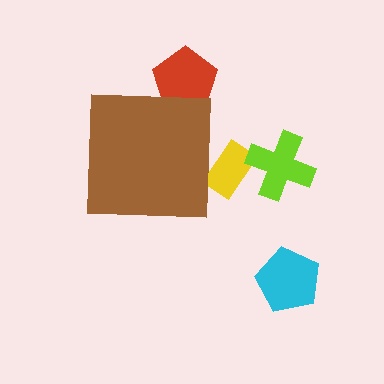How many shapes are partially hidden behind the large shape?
2 shapes are partially hidden.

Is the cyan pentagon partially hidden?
No, the cyan pentagon is fully visible.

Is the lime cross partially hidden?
No, the lime cross is fully visible.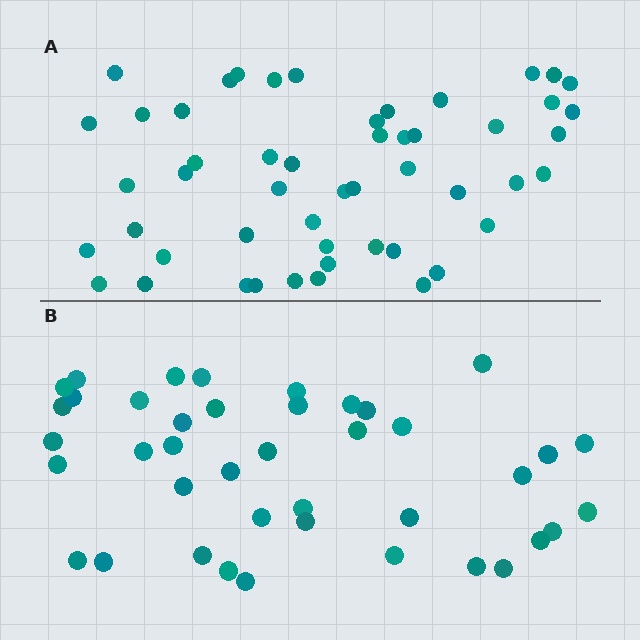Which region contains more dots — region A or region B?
Region A (the top region) has more dots.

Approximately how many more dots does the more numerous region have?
Region A has roughly 10 or so more dots than region B.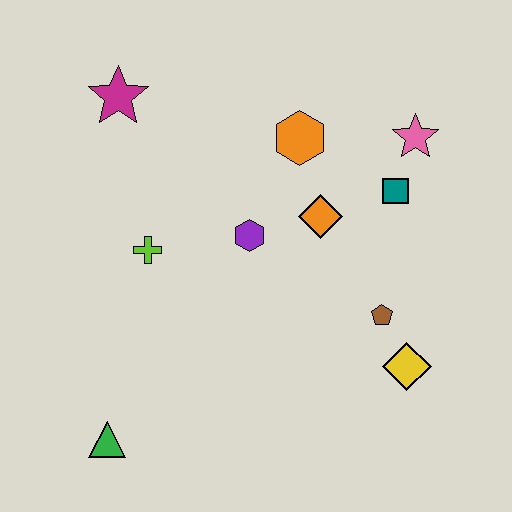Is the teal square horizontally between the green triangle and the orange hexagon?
No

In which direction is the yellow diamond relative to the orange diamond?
The yellow diamond is below the orange diamond.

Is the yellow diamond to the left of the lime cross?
No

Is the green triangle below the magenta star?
Yes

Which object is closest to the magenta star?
The lime cross is closest to the magenta star.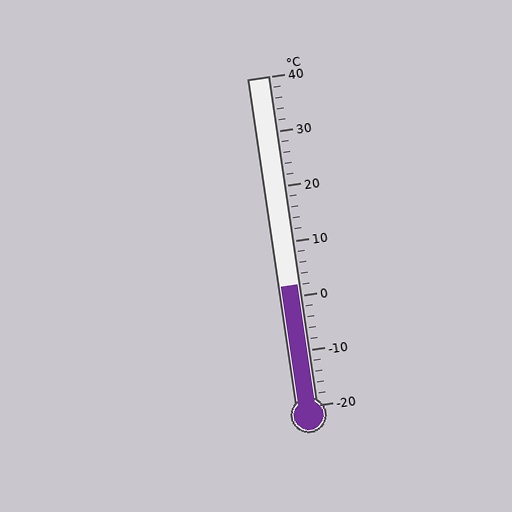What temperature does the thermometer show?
The thermometer shows approximately 2°C.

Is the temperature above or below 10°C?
The temperature is below 10°C.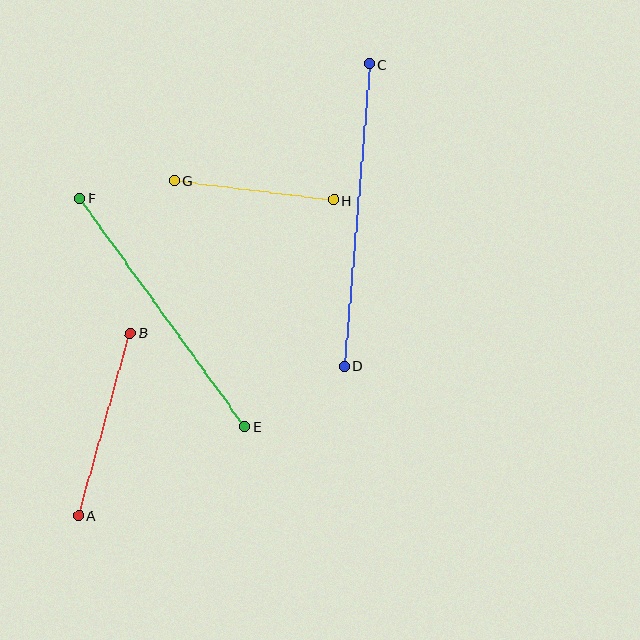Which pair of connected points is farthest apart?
Points C and D are farthest apart.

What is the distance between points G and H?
The distance is approximately 161 pixels.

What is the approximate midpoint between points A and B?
The midpoint is at approximately (104, 424) pixels.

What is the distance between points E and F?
The distance is approximately 282 pixels.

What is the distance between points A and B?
The distance is approximately 190 pixels.